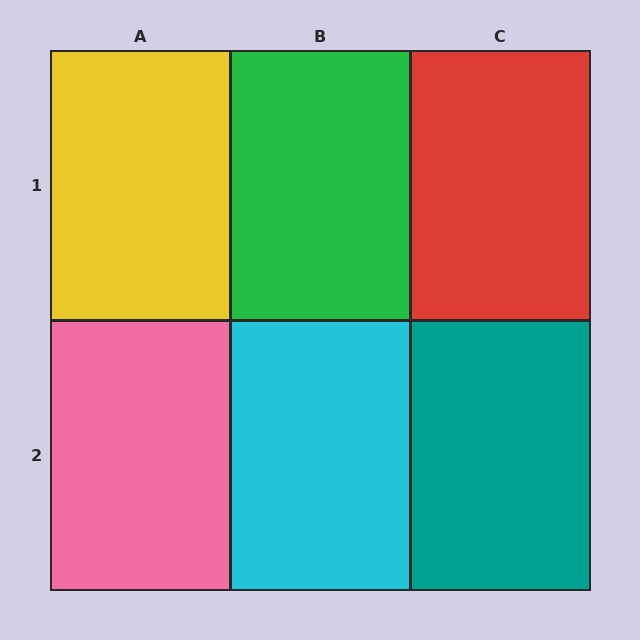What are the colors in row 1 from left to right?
Yellow, green, red.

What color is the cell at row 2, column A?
Pink.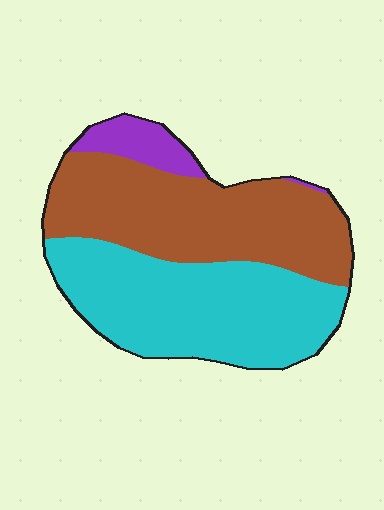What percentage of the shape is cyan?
Cyan takes up between a quarter and a half of the shape.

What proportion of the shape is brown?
Brown covers 45% of the shape.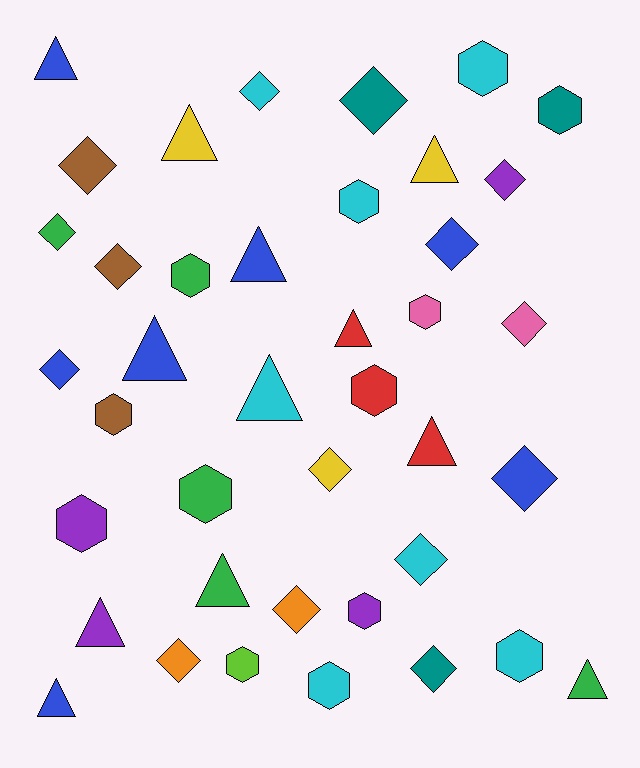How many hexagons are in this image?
There are 13 hexagons.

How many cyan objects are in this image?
There are 7 cyan objects.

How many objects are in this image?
There are 40 objects.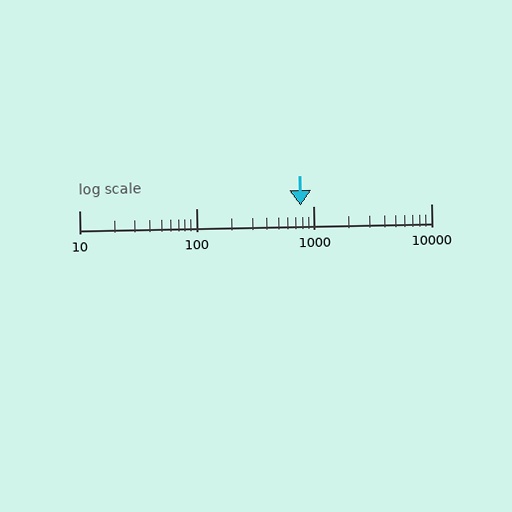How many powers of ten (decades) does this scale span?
The scale spans 3 decades, from 10 to 10000.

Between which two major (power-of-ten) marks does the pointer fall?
The pointer is between 100 and 1000.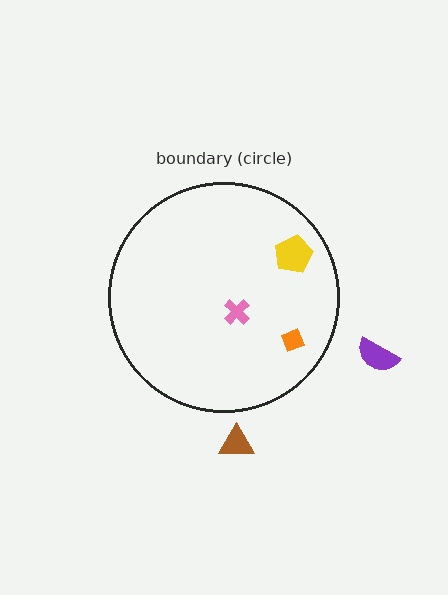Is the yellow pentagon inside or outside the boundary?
Inside.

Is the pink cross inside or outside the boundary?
Inside.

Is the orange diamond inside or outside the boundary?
Inside.